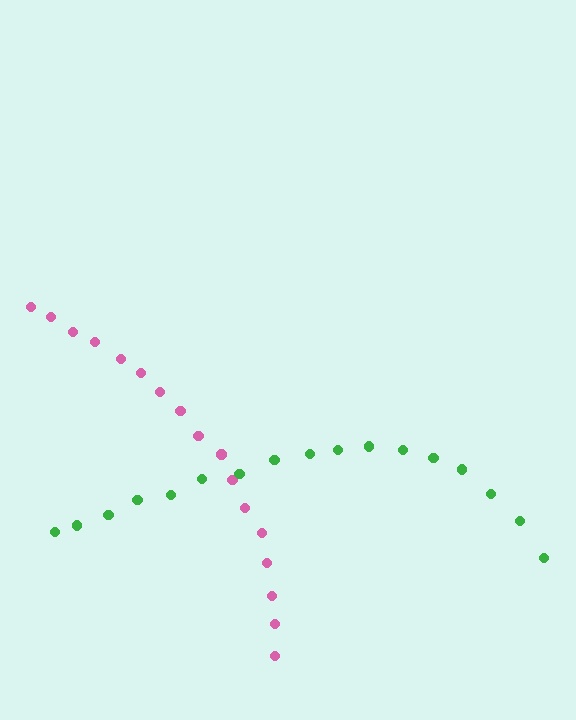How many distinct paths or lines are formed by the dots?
There are 2 distinct paths.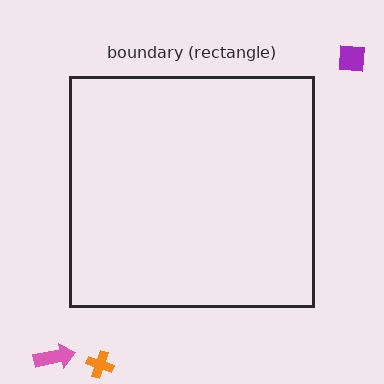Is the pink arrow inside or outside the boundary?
Outside.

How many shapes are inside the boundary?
0 inside, 3 outside.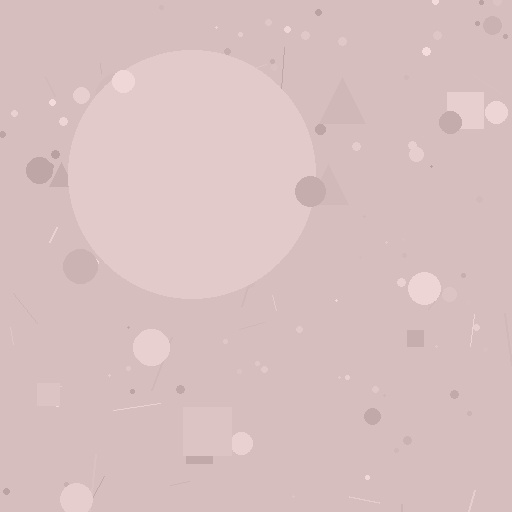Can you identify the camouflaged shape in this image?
The camouflaged shape is a circle.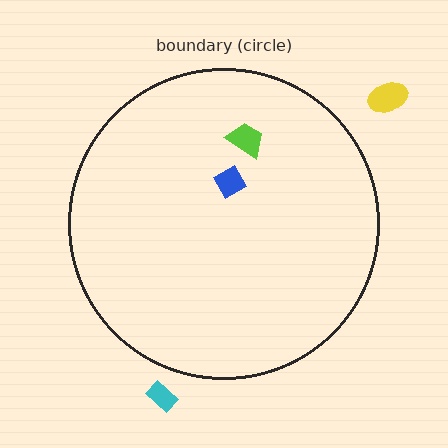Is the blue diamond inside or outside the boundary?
Inside.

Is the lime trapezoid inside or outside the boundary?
Inside.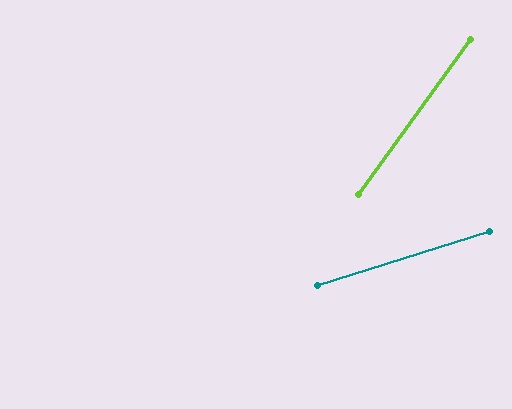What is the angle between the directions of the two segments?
Approximately 37 degrees.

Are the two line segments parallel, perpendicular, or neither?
Neither parallel nor perpendicular — they differ by about 37°.